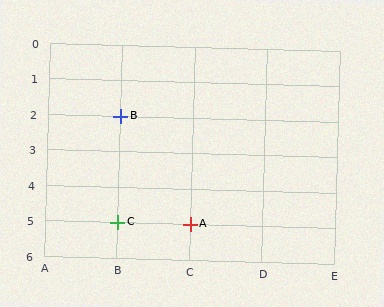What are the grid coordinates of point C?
Point C is at grid coordinates (B, 5).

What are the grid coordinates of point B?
Point B is at grid coordinates (B, 2).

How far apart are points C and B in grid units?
Points C and B are 3 rows apart.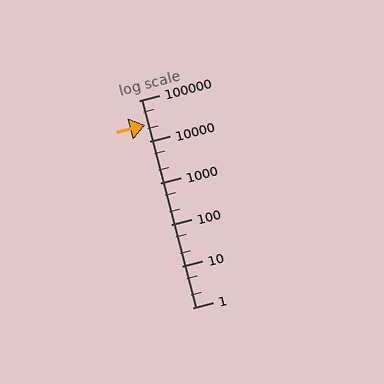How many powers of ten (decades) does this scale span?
The scale spans 5 decades, from 1 to 100000.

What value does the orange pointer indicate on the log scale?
The pointer indicates approximately 25000.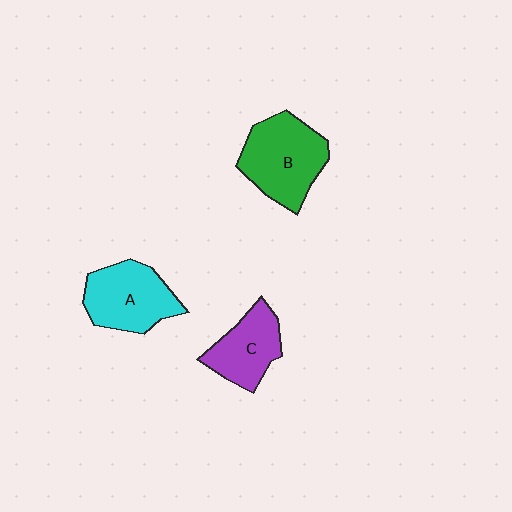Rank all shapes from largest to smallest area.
From largest to smallest: B (green), A (cyan), C (purple).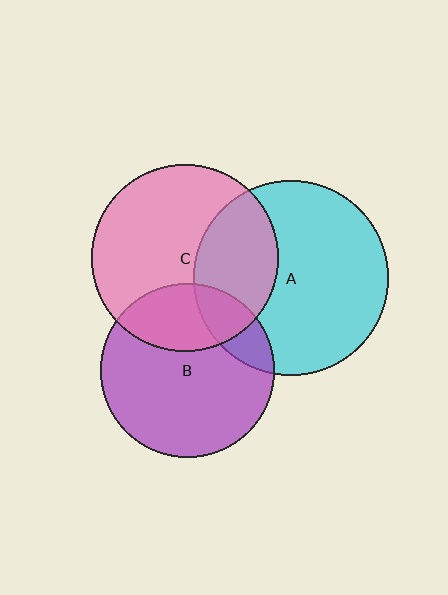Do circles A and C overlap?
Yes.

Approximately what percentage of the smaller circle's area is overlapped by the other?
Approximately 35%.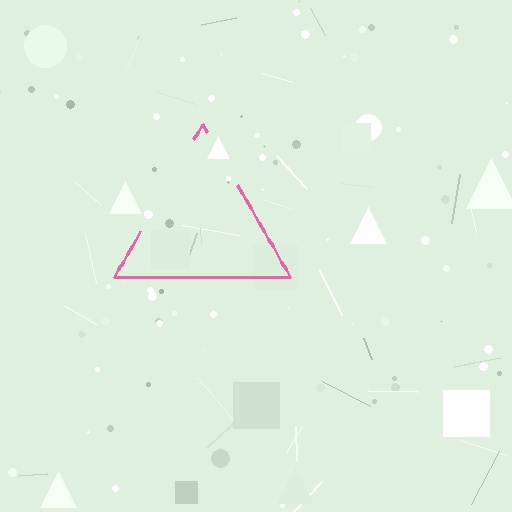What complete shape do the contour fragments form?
The contour fragments form a triangle.